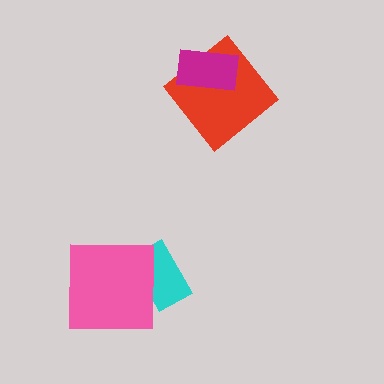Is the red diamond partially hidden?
Yes, it is partially covered by another shape.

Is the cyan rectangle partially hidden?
Yes, it is partially covered by another shape.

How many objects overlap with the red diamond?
1 object overlaps with the red diamond.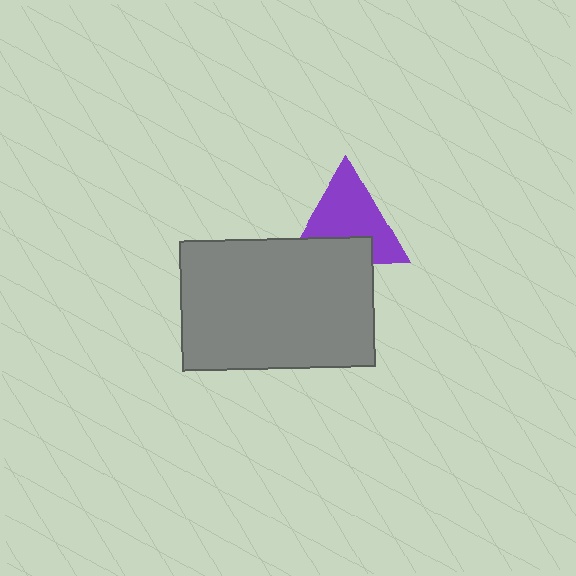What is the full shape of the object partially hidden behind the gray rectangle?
The partially hidden object is a purple triangle.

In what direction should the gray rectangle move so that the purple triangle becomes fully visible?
The gray rectangle should move down. That is the shortest direction to clear the overlap and leave the purple triangle fully visible.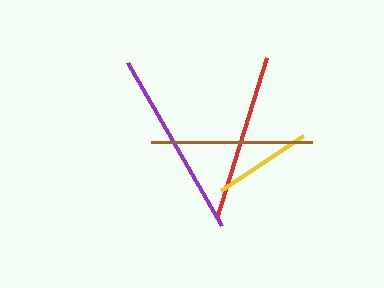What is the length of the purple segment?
The purple segment is approximately 188 pixels long.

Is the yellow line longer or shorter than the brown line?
The brown line is longer than the yellow line.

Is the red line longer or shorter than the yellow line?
The red line is longer than the yellow line.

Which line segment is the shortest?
The yellow line is the shortest at approximately 98 pixels.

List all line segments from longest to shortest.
From longest to shortest: purple, red, brown, yellow.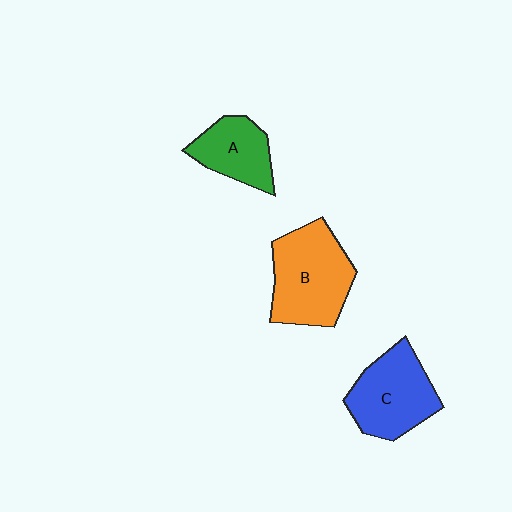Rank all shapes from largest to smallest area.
From largest to smallest: B (orange), C (blue), A (green).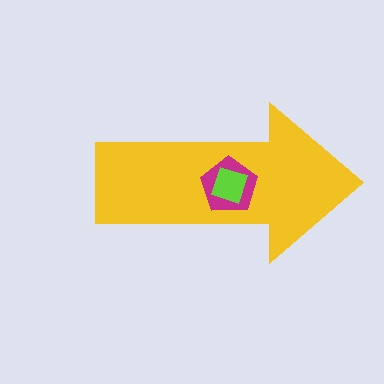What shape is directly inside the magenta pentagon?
The lime square.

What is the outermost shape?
The yellow arrow.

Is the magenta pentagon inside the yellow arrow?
Yes.